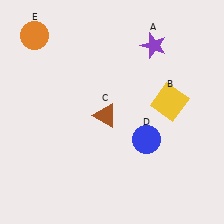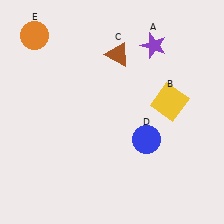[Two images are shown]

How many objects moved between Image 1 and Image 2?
1 object moved between the two images.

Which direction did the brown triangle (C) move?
The brown triangle (C) moved up.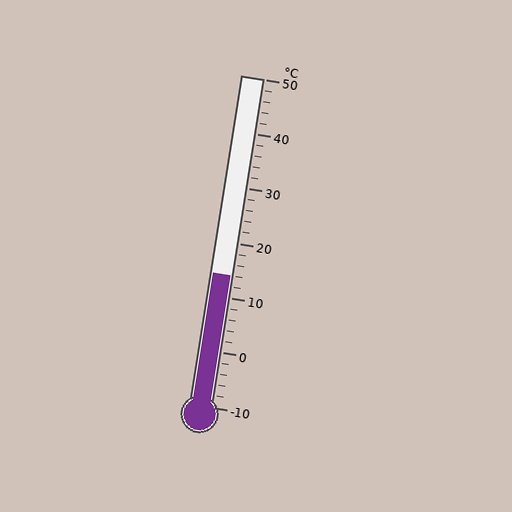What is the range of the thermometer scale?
The thermometer scale ranges from -10°C to 50°C.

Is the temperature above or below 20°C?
The temperature is below 20°C.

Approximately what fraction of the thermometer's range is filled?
The thermometer is filled to approximately 40% of its range.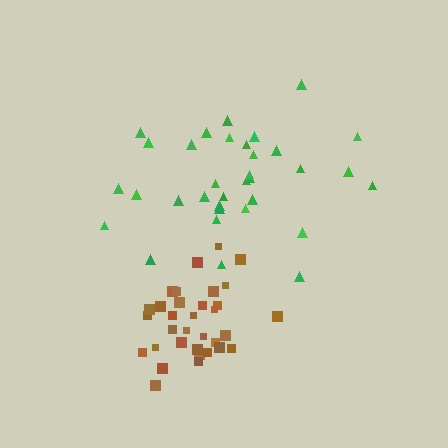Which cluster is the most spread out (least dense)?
Green.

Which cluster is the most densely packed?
Brown.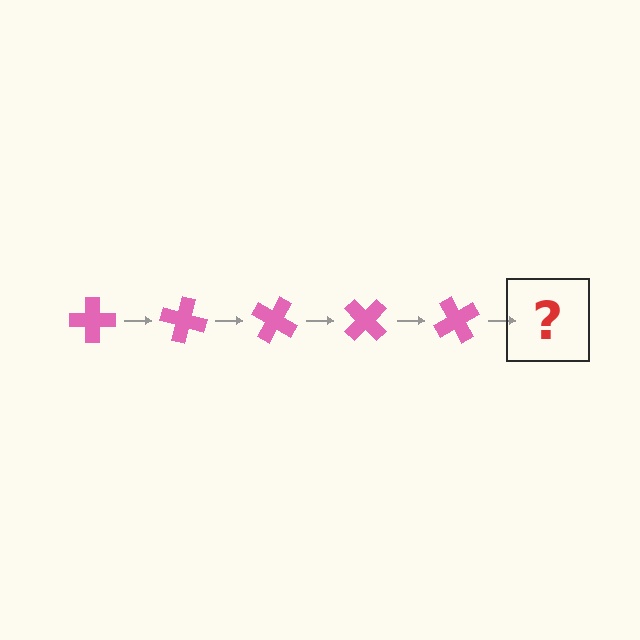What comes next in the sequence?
The next element should be a pink cross rotated 75 degrees.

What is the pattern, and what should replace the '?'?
The pattern is that the cross rotates 15 degrees each step. The '?' should be a pink cross rotated 75 degrees.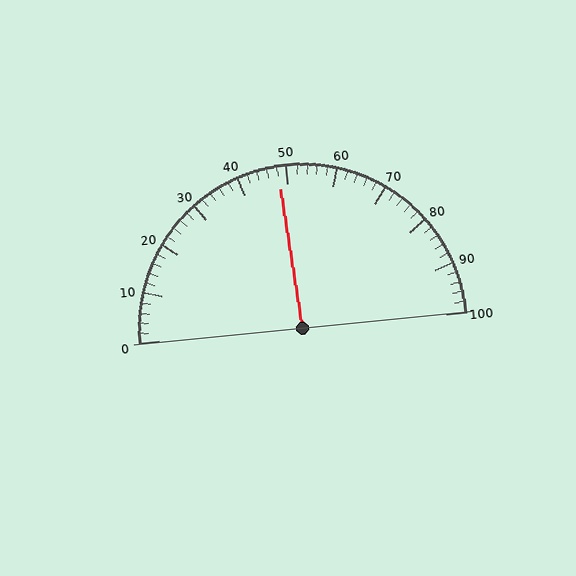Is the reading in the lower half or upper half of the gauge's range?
The reading is in the lower half of the range (0 to 100).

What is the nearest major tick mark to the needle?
The nearest major tick mark is 50.